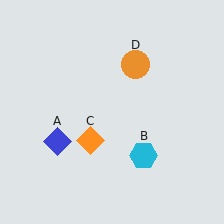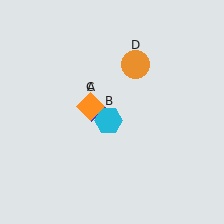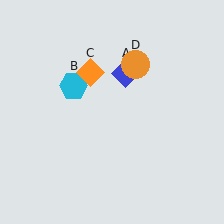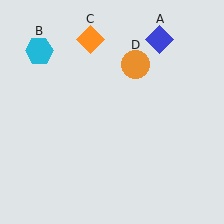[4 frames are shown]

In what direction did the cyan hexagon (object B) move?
The cyan hexagon (object B) moved up and to the left.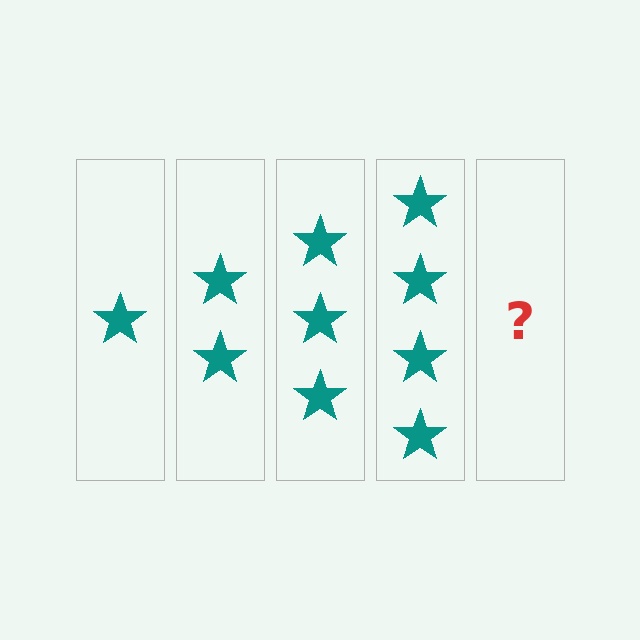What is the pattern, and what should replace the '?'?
The pattern is that each step adds one more star. The '?' should be 5 stars.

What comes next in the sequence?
The next element should be 5 stars.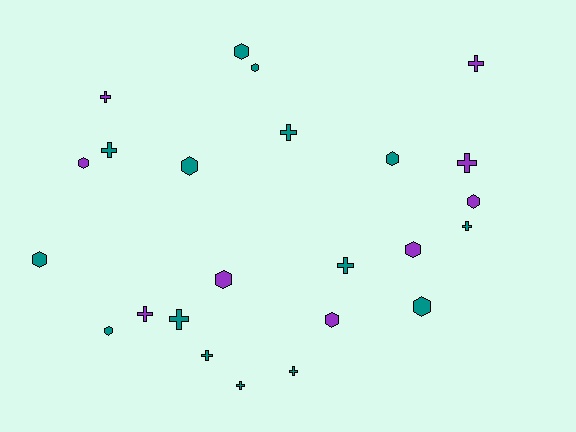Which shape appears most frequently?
Hexagon, with 12 objects.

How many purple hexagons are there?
There are 5 purple hexagons.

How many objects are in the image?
There are 24 objects.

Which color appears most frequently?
Teal, with 15 objects.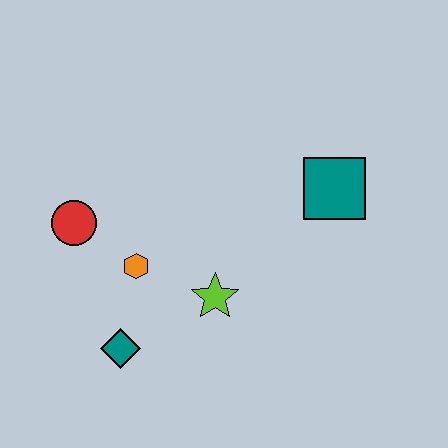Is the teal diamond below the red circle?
Yes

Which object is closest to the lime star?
The orange hexagon is closest to the lime star.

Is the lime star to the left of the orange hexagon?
No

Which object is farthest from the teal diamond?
The teal square is farthest from the teal diamond.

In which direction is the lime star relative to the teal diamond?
The lime star is to the right of the teal diamond.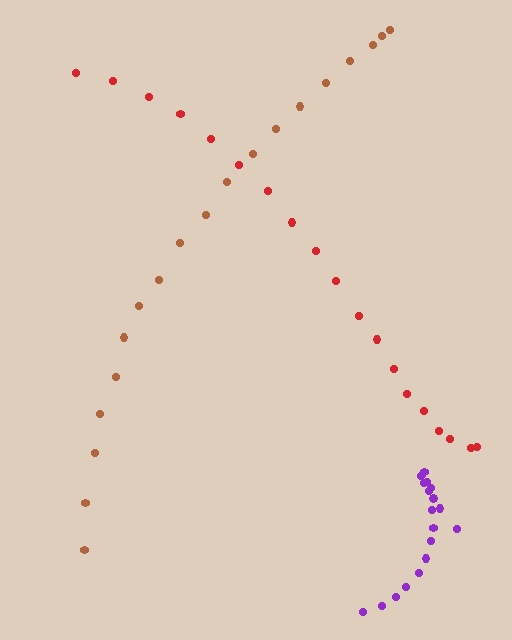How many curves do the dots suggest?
There are 3 distinct paths.